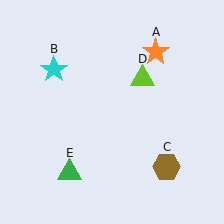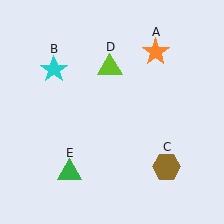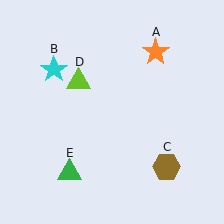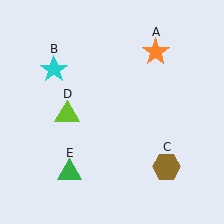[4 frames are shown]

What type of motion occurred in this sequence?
The lime triangle (object D) rotated counterclockwise around the center of the scene.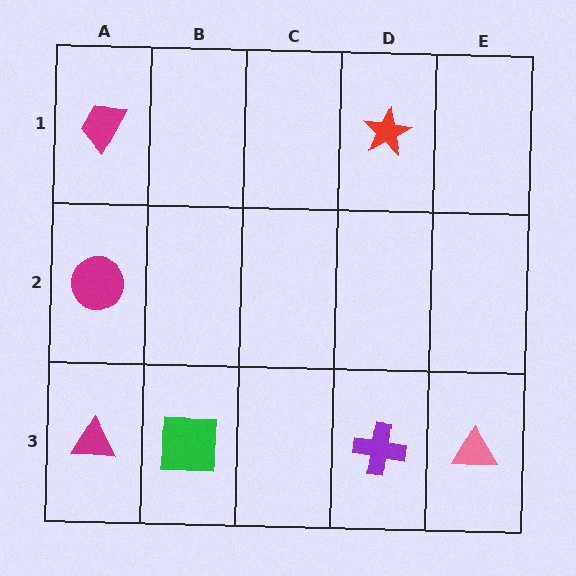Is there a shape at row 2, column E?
No, that cell is empty.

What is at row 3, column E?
A pink triangle.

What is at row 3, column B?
A green square.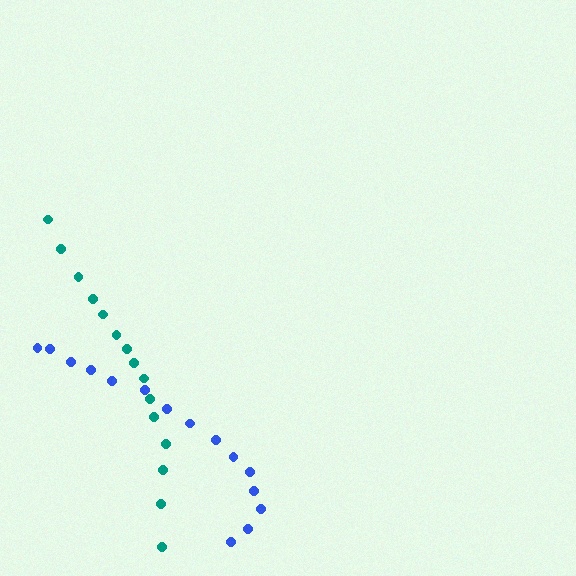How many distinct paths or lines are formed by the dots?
There are 2 distinct paths.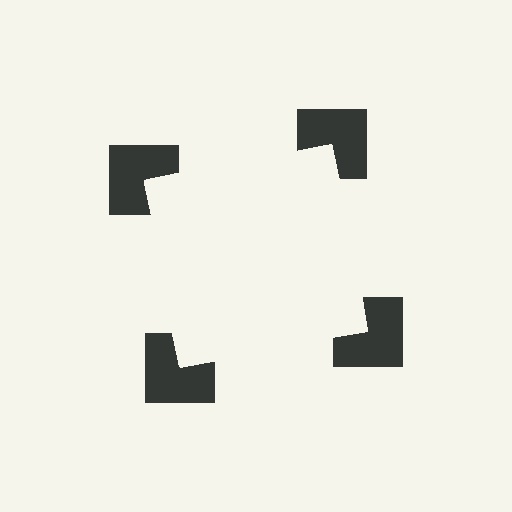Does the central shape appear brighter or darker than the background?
It typically appears slightly brighter than the background, even though no actual brightness change is drawn.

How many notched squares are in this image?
There are 4 — one at each vertex of the illusory square.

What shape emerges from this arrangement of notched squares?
An illusory square — its edges are inferred from the aligned wedge cuts in the notched squares, not physically drawn.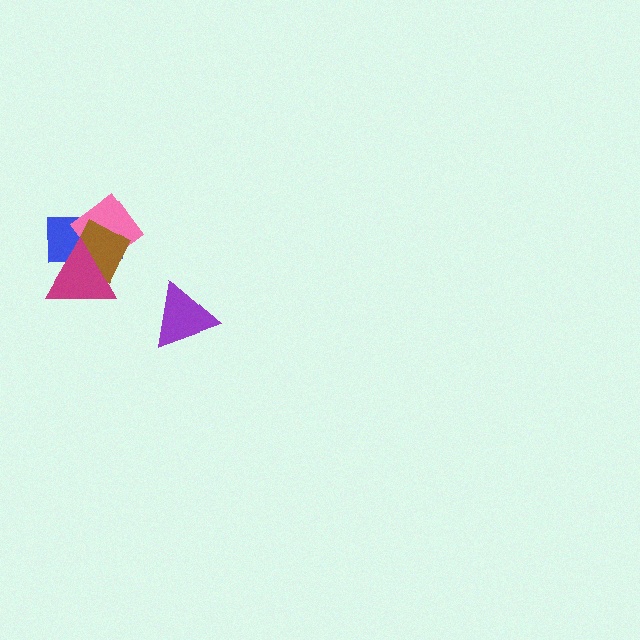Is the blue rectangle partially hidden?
Yes, it is partially covered by another shape.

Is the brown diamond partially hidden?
Yes, it is partially covered by another shape.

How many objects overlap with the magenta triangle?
3 objects overlap with the magenta triangle.